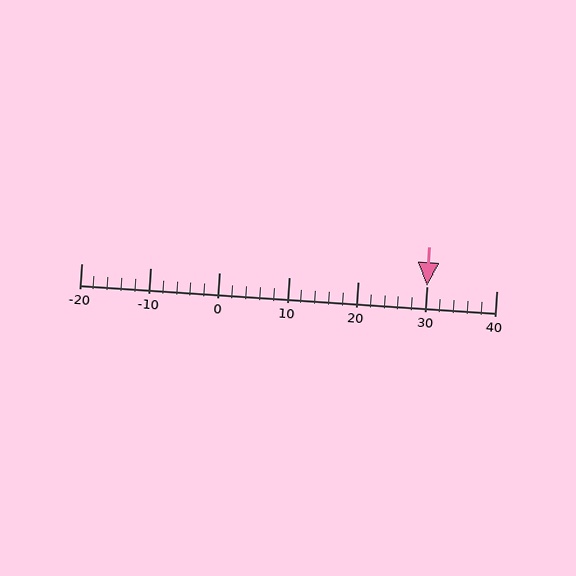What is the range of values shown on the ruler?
The ruler shows values from -20 to 40.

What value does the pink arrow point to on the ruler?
The pink arrow points to approximately 30.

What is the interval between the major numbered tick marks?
The major tick marks are spaced 10 units apart.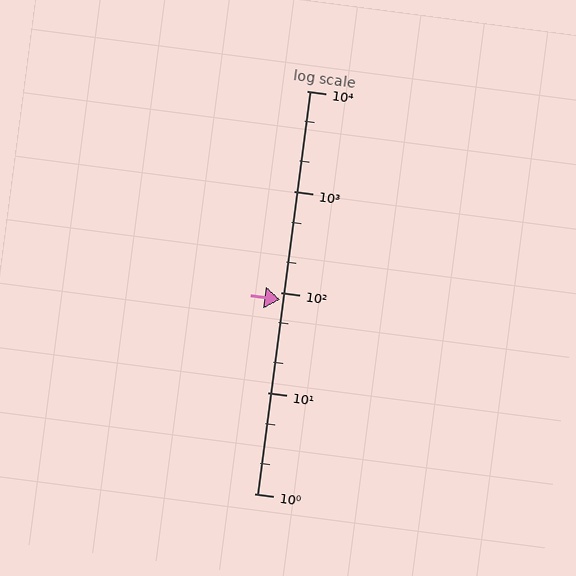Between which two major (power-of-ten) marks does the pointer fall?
The pointer is between 10 and 100.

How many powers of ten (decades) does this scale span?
The scale spans 4 decades, from 1 to 10000.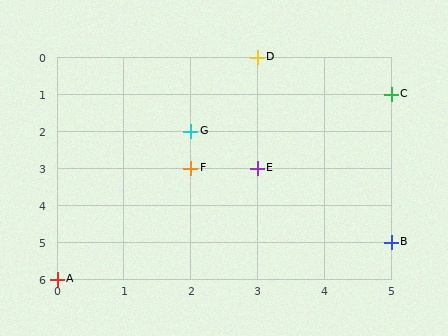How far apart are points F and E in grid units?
Points F and E are 1 column apart.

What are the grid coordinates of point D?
Point D is at grid coordinates (3, 0).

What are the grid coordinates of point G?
Point G is at grid coordinates (2, 2).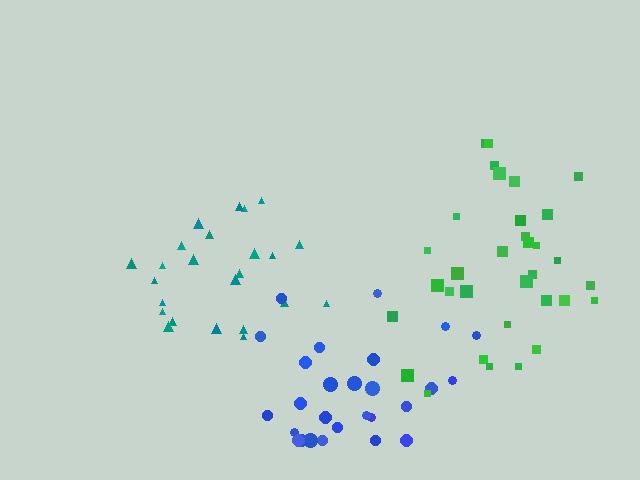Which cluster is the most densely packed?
Green.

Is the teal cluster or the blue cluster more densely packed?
Teal.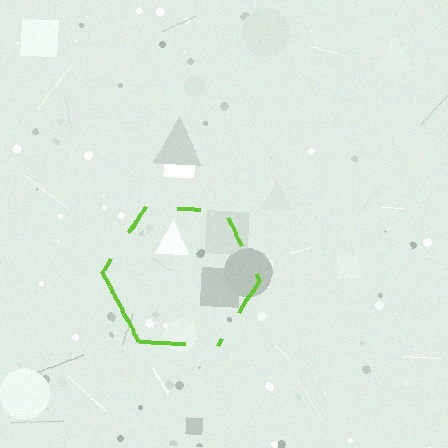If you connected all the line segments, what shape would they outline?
They would outline a hexagon.